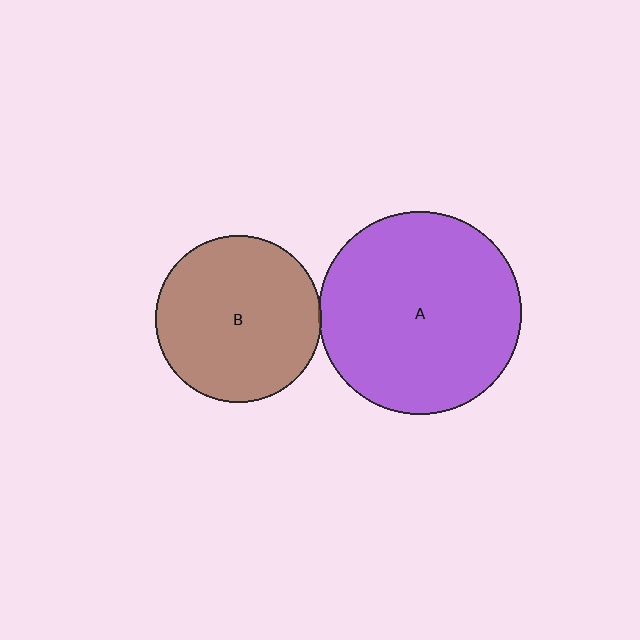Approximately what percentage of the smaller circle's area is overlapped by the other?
Approximately 5%.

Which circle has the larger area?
Circle A (purple).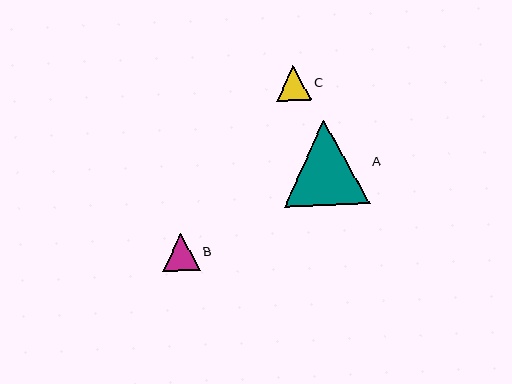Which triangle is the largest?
Triangle A is the largest with a size of approximately 86 pixels.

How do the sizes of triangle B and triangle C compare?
Triangle B and triangle C are approximately the same size.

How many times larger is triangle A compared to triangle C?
Triangle A is approximately 2.5 times the size of triangle C.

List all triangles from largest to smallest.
From largest to smallest: A, B, C.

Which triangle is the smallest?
Triangle C is the smallest with a size of approximately 35 pixels.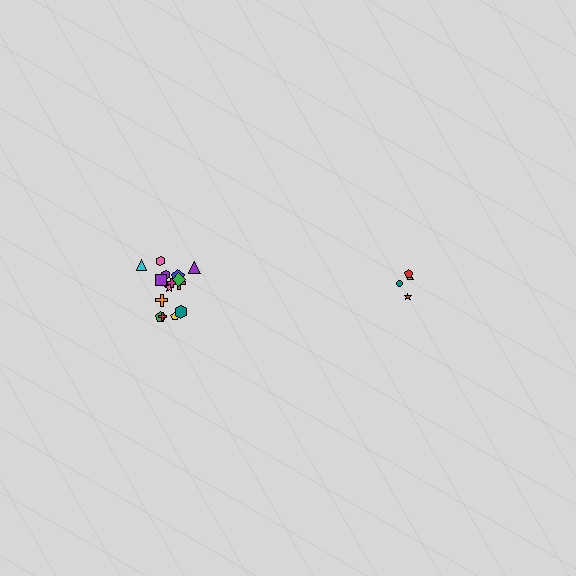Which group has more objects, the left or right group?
The left group.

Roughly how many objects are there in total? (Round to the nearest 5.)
Roughly 20 objects in total.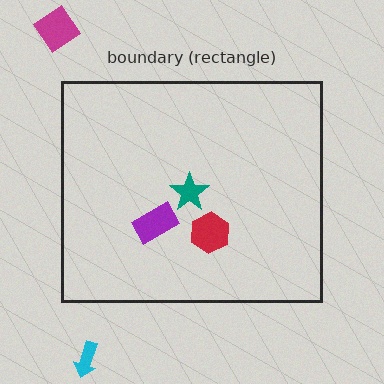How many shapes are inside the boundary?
3 inside, 2 outside.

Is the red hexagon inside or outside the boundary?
Inside.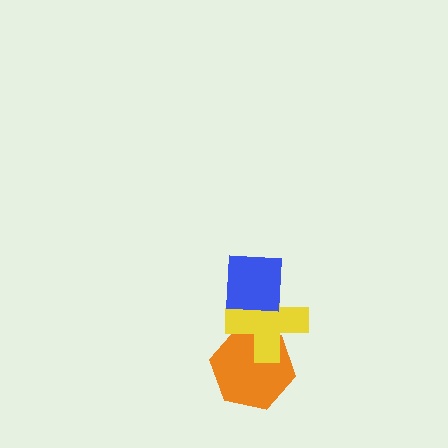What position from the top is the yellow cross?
The yellow cross is 2nd from the top.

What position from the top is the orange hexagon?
The orange hexagon is 3rd from the top.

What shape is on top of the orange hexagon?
The yellow cross is on top of the orange hexagon.